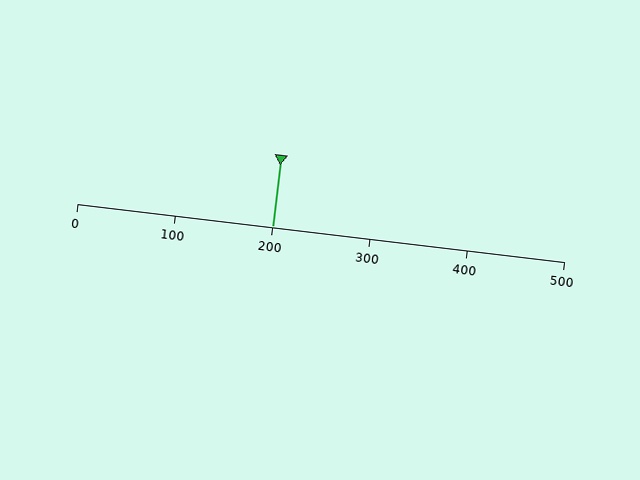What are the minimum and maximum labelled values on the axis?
The axis runs from 0 to 500.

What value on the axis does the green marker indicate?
The marker indicates approximately 200.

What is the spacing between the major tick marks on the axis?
The major ticks are spaced 100 apart.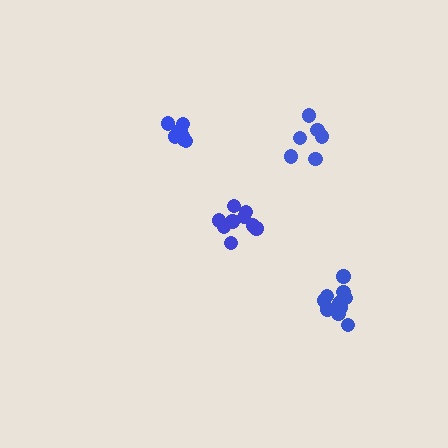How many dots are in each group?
Group 1: 9 dots, Group 2: 12 dots, Group 3: 7 dots, Group 4: 9 dots (37 total).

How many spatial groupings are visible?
There are 4 spatial groupings.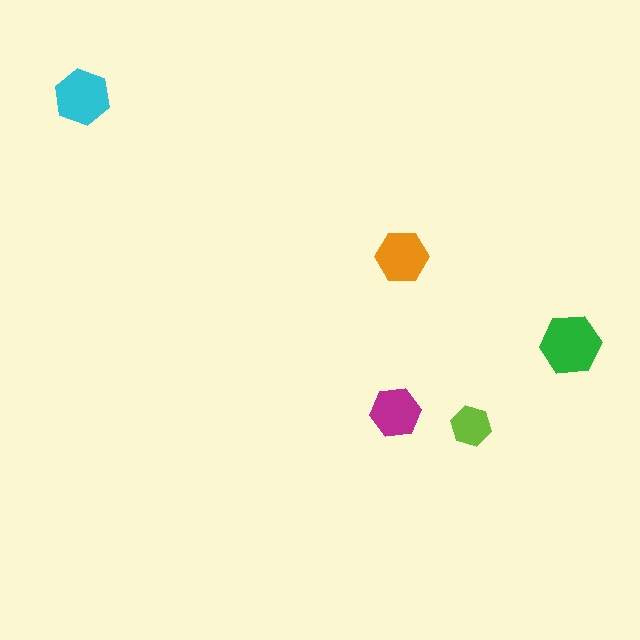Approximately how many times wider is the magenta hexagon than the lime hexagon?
About 1.5 times wider.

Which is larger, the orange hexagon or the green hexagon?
The green one.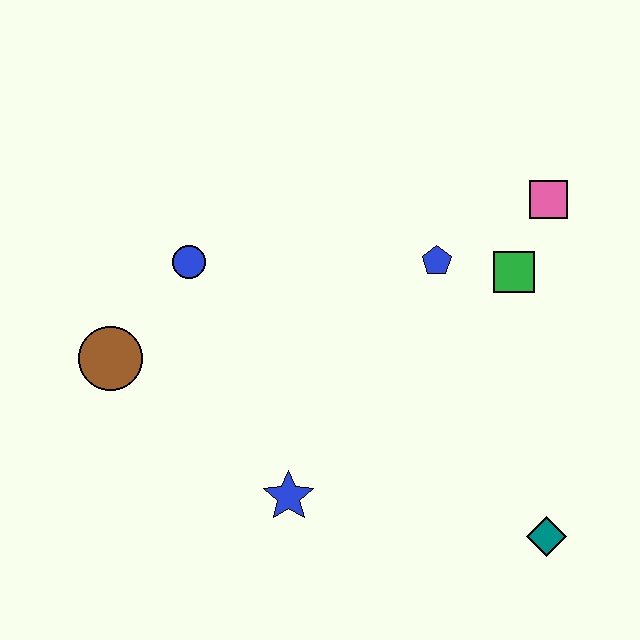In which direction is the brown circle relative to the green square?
The brown circle is to the left of the green square.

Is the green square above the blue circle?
No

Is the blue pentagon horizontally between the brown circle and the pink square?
Yes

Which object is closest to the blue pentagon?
The green square is closest to the blue pentagon.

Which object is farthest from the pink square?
The brown circle is farthest from the pink square.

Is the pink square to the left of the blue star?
No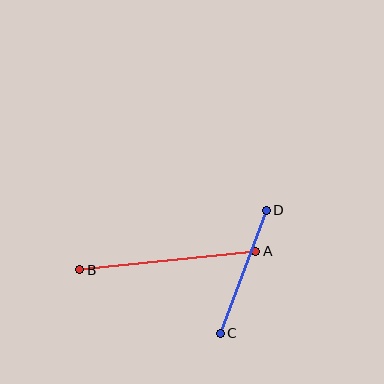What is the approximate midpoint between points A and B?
The midpoint is at approximately (168, 260) pixels.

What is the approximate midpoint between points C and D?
The midpoint is at approximately (243, 272) pixels.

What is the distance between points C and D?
The distance is approximately 131 pixels.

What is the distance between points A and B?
The distance is approximately 177 pixels.